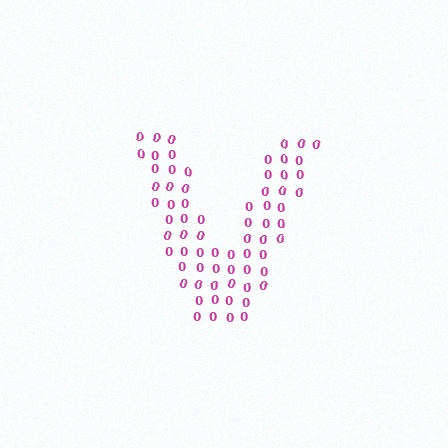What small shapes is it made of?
It is made of small digit 0's.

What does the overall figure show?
The overall figure shows the letter V.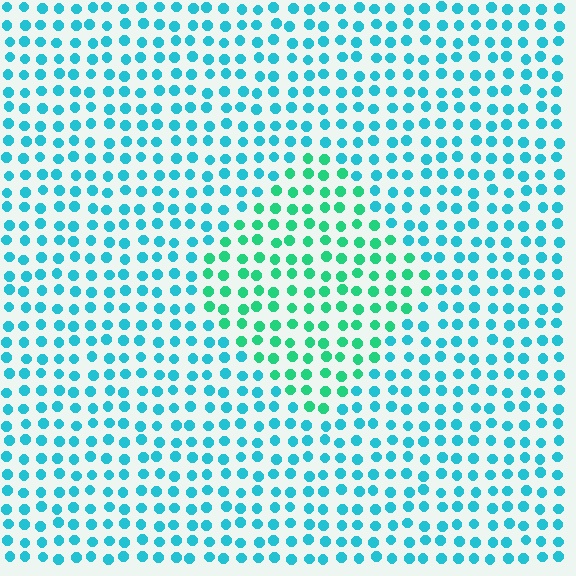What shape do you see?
I see a diamond.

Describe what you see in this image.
The image is filled with small cyan elements in a uniform arrangement. A diamond-shaped region is visible where the elements are tinted to a slightly different hue, forming a subtle color boundary.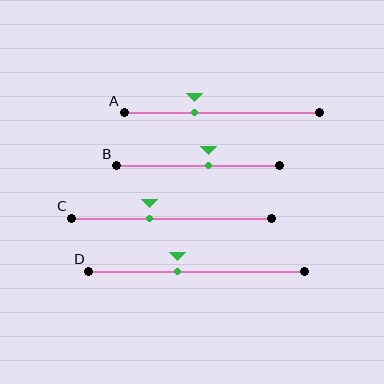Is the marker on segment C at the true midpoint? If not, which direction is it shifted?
No, the marker on segment C is shifted to the left by about 11% of the segment length.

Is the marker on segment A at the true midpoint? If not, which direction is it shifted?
No, the marker on segment A is shifted to the left by about 14% of the segment length.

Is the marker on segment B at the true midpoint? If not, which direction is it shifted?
No, the marker on segment B is shifted to the right by about 6% of the segment length.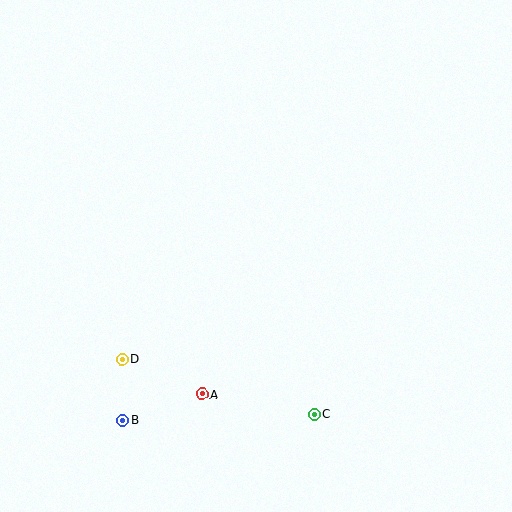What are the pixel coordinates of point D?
Point D is at (122, 359).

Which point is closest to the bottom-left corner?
Point B is closest to the bottom-left corner.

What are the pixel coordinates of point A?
Point A is at (202, 394).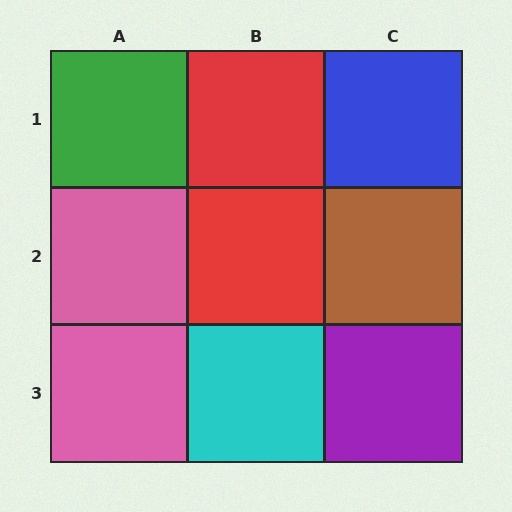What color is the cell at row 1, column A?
Green.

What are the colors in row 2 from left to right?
Pink, red, brown.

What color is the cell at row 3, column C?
Purple.